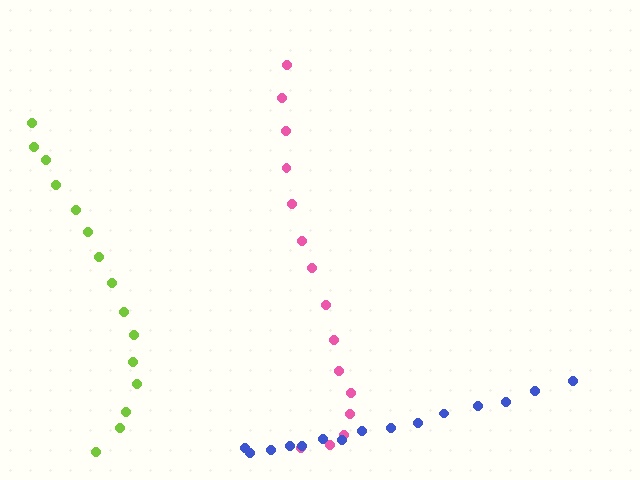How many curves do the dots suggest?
There are 3 distinct paths.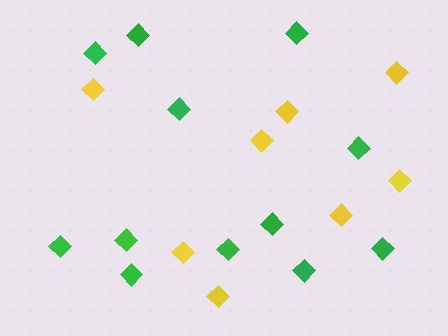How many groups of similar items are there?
There are 2 groups: one group of green diamonds (12) and one group of yellow diamonds (8).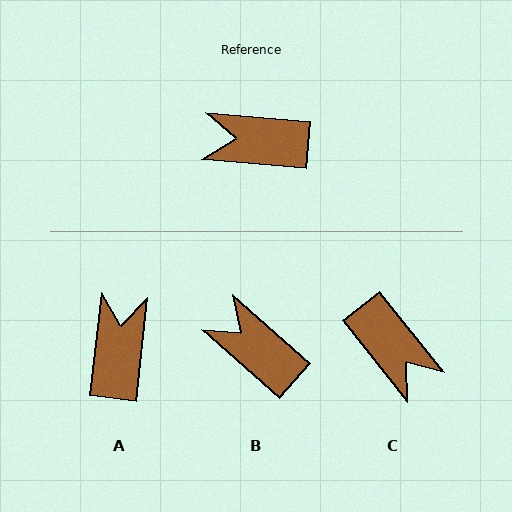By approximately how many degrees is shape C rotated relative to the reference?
Approximately 133 degrees counter-clockwise.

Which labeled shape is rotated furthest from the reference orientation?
C, about 133 degrees away.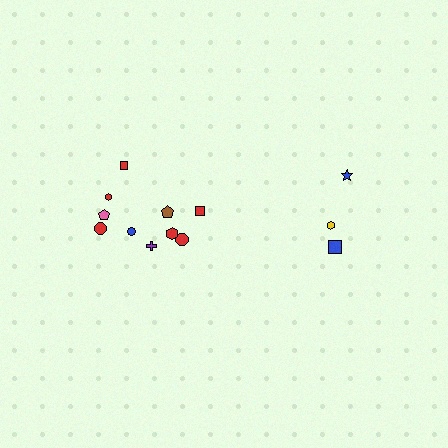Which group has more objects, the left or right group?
The left group.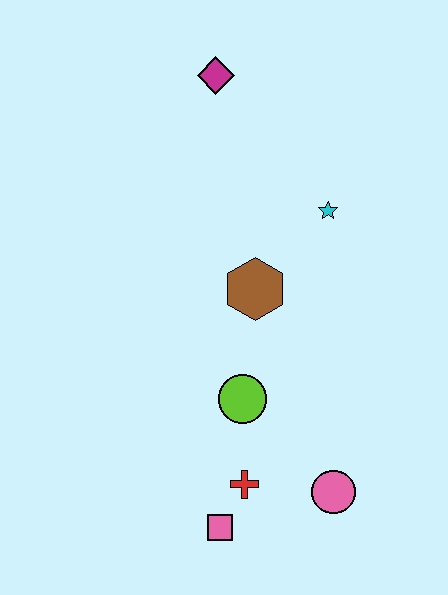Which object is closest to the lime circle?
The red cross is closest to the lime circle.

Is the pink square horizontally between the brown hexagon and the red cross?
No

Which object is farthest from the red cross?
The magenta diamond is farthest from the red cross.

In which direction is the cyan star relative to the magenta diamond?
The cyan star is below the magenta diamond.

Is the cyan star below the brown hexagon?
No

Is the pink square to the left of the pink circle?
Yes